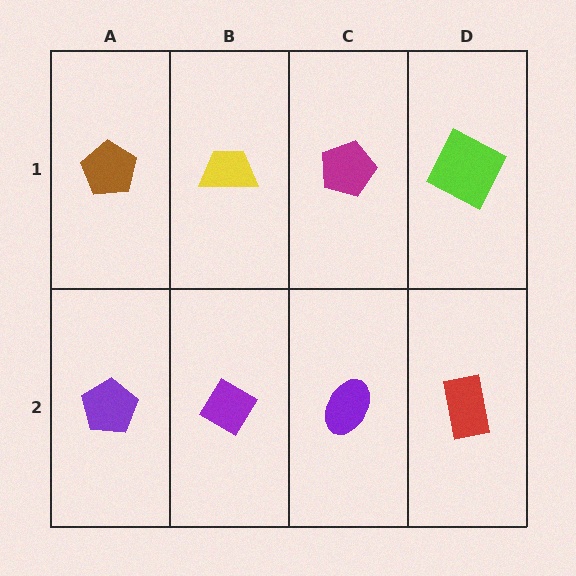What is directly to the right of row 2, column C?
A red rectangle.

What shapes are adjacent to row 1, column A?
A purple pentagon (row 2, column A), a yellow trapezoid (row 1, column B).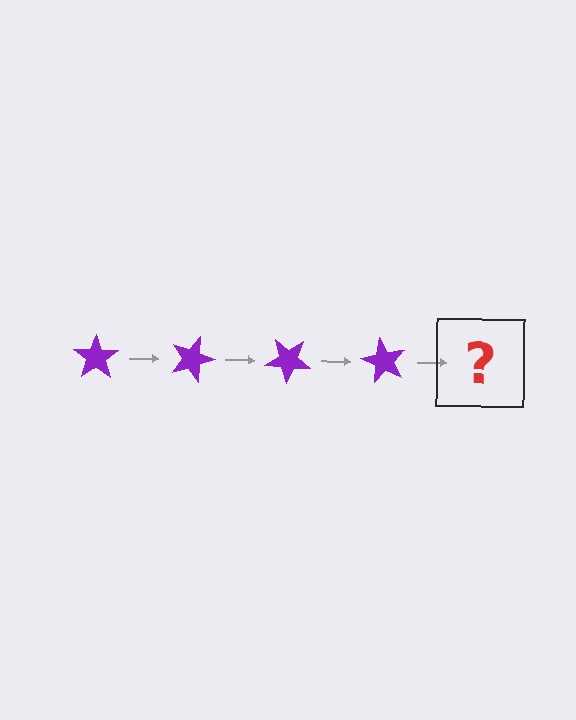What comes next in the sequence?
The next element should be a purple star rotated 80 degrees.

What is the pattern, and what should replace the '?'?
The pattern is that the star rotates 20 degrees each step. The '?' should be a purple star rotated 80 degrees.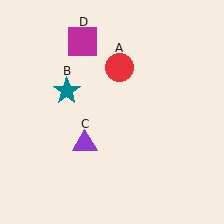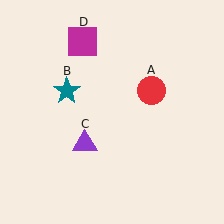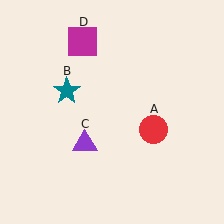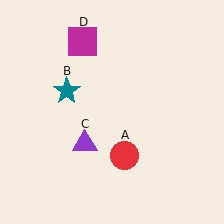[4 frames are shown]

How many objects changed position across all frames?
1 object changed position: red circle (object A).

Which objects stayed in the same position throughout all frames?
Teal star (object B) and purple triangle (object C) and magenta square (object D) remained stationary.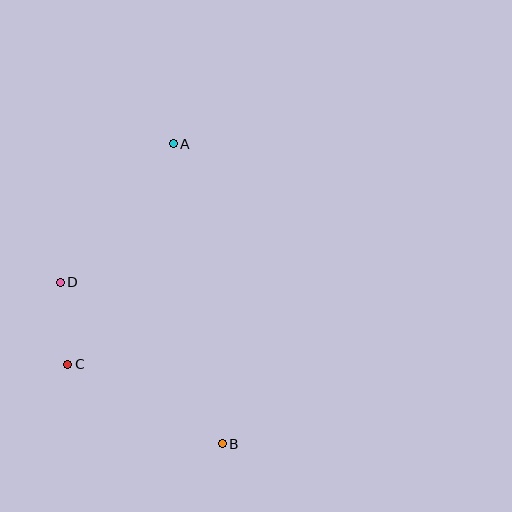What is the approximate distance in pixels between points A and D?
The distance between A and D is approximately 178 pixels.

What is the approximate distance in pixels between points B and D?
The distance between B and D is approximately 229 pixels.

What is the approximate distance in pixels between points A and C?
The distance between A and C is approximately 244 pixels.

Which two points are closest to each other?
Points C and D are closest to each other.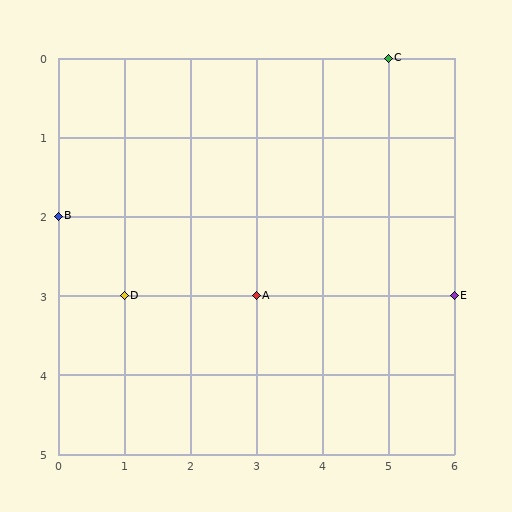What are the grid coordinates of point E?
Point E is at grid coordinates (6, 3).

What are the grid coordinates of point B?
Point B is at grid coordinates (0, 2).